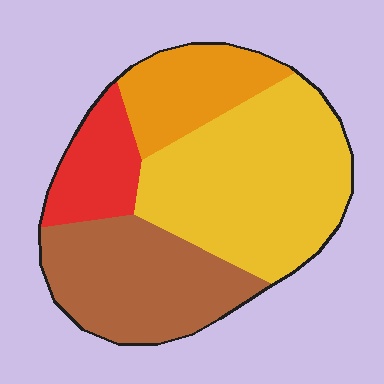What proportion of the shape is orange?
Orange covers about 15% of the shape.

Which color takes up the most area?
Yellow, at roughly 40%.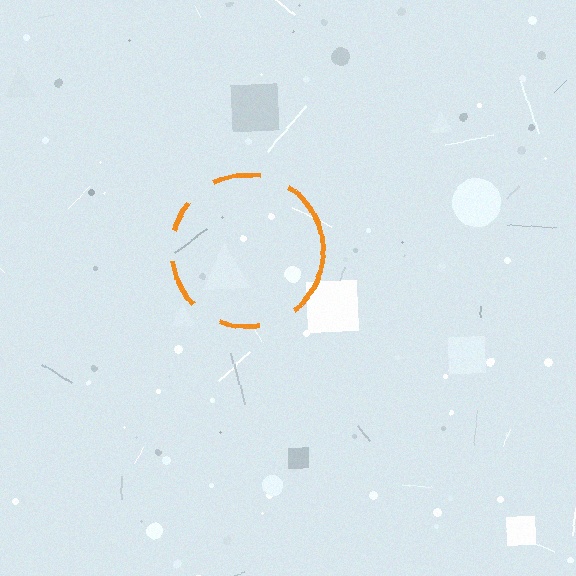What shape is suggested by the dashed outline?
The dashed outline suggests a circle.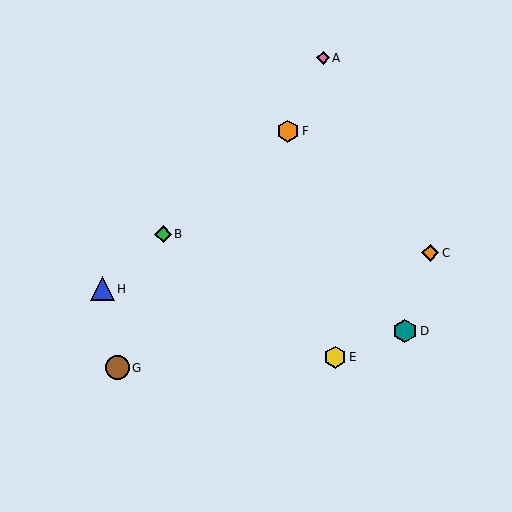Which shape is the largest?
The blue triangle (labeled H) is the largest.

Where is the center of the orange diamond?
The center of the orange diamond is at (430, 253).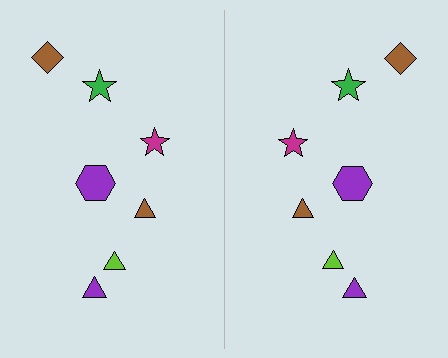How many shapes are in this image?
There are 14 shapes in this image.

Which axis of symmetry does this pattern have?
The pattern has a vertical axis of symmetry running through the center of the image.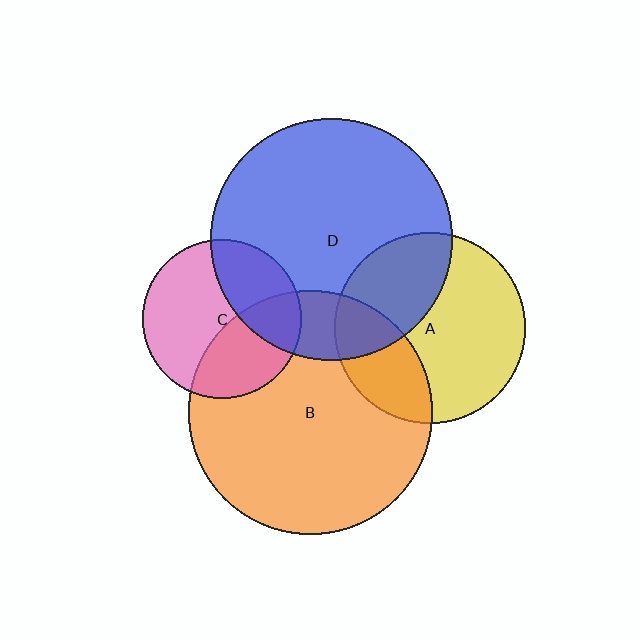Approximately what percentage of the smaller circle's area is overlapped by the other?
Approximately 25%.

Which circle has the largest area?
Circle B (orange).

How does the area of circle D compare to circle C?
Approximately 2.3 times.